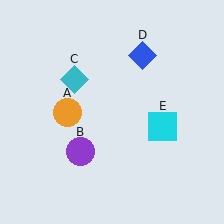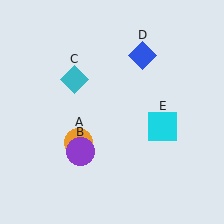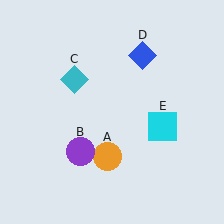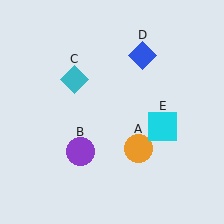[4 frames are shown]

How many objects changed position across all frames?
1 object changed position: orange circle (object A).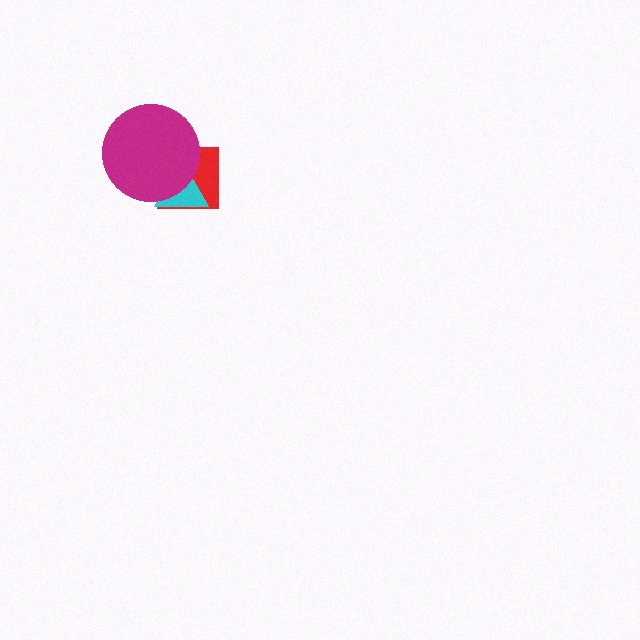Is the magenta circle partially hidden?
No, no other shape covers it.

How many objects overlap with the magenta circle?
2 objects overlap with the magenta circle.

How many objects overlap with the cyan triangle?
2 objects overlap with the cyan triangle.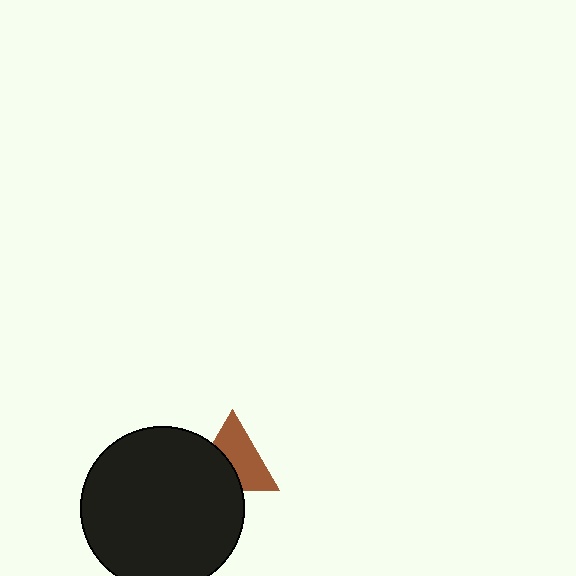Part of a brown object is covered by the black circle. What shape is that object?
It is a triangle.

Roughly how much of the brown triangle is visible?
About half of it is visible (roughly 59%).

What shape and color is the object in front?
The object in front is a black circle.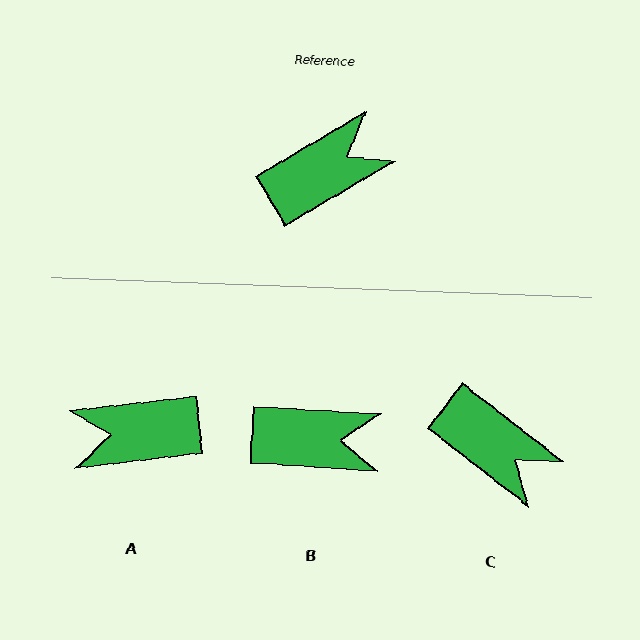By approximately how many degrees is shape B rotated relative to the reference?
Approximately 34 degrees clockwise.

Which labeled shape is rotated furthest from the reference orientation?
A, about 156 degrees away.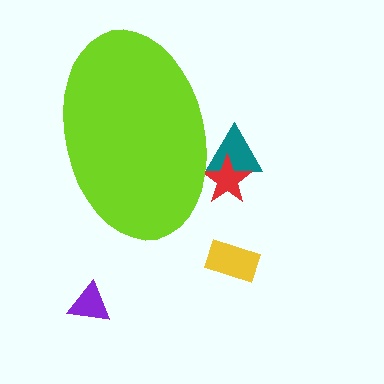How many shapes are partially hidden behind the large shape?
2 shapes are partially hidden.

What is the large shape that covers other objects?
A lime ellipse.